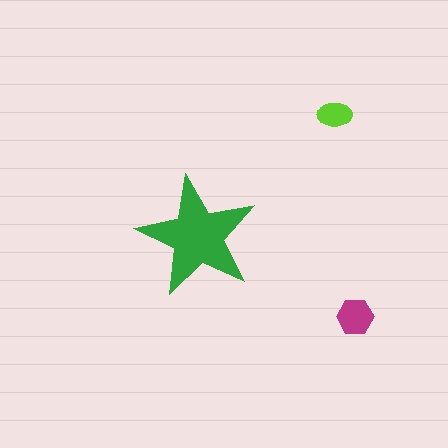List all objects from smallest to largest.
The lime ellipse, the magenta hexagon, the green star.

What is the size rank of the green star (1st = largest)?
1st.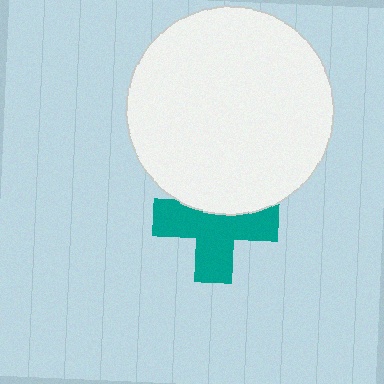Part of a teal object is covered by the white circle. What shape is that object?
It is a cross.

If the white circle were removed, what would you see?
You would see the complete teal cross.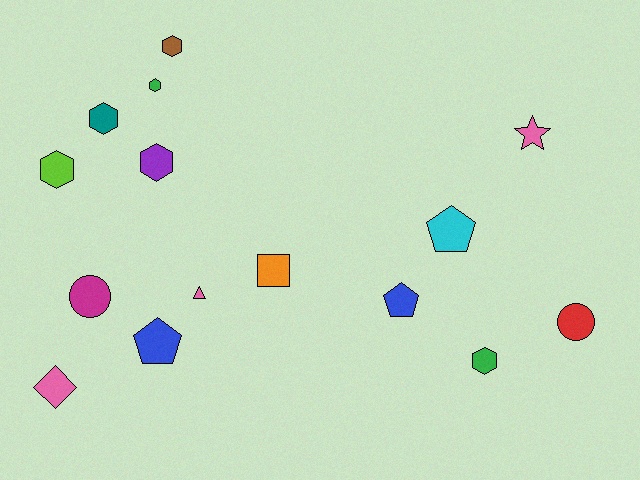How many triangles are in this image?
There is 1 triangle.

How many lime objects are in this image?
There is 1 lime object.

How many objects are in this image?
There are 15 objects.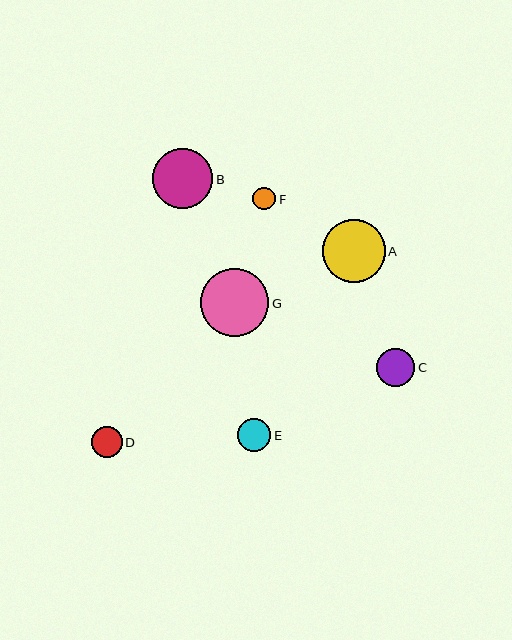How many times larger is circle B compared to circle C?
Circle B is approximately 1.6 times the size of circle C.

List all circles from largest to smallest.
From largest to smallest: G, A, B, C, E, D, F.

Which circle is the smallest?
Circle F is the smallest with a size of approximately 23 pixels.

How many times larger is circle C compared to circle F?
Circle C is approximately 1.7 times the size of circle F.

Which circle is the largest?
Circle G is the largest with a size of approximately 68 pixels.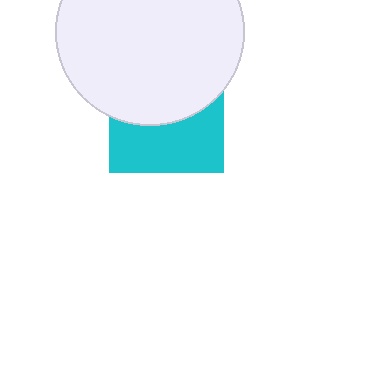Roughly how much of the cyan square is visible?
About half of it is visible (roughly 48%).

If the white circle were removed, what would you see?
You would see the complete cyan square.